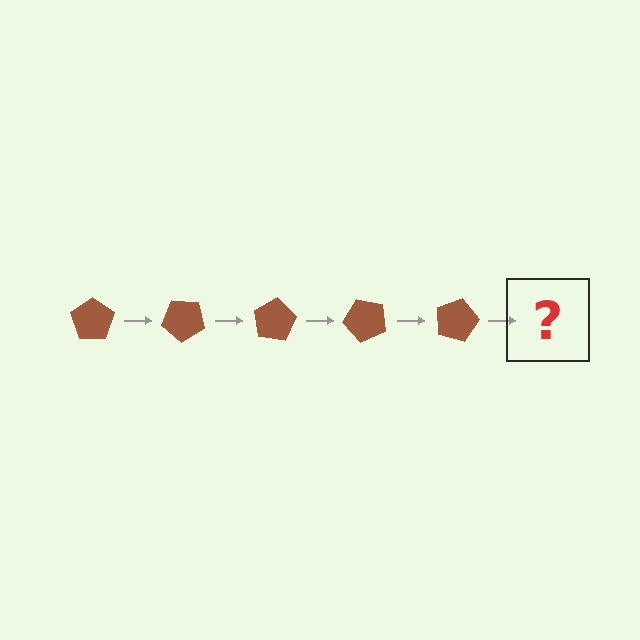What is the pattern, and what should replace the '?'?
The pattern is that the pentagon rotates 40 degrees each step. The '?' should be a brown pentagon rotated 200 degrees.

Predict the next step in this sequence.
The next step is a brown pentagon rotated 200 degrees.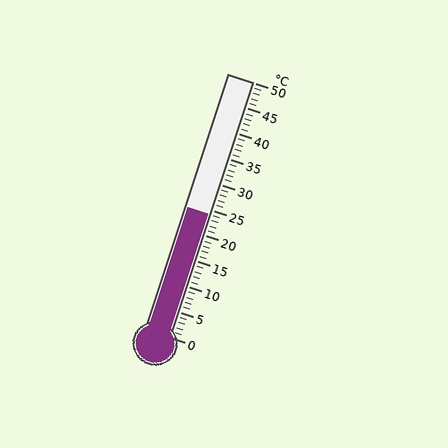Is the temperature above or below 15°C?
The temperature is above 15°C.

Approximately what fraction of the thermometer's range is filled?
The thermometer is filled to approximately 50% of its range.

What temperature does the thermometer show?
The thermometer shows approximately 24°C.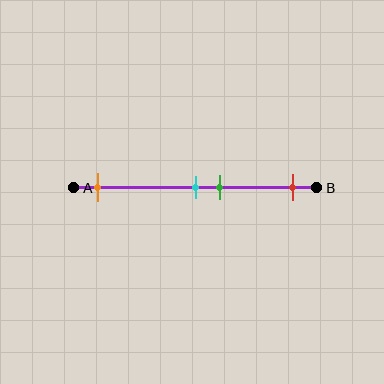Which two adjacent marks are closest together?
The cyan and green marks are the closest adjacent pair.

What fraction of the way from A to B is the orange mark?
The orange mark is approximately 10% (0.1) of the way from A to B.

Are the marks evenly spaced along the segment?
No, the marks are not evenly spaced.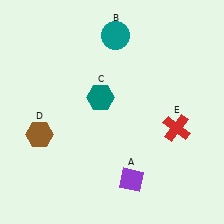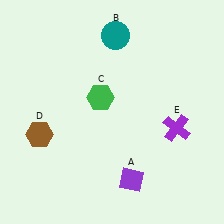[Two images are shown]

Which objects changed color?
C changed from teal to green. E changed from red to purple.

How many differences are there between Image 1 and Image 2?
There are 2 differences between the two images.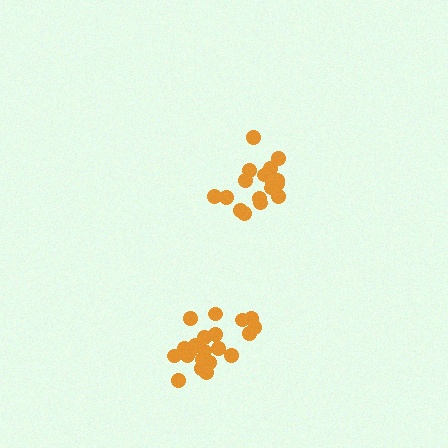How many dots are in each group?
Group 1: 18 dots, Group 2: 21 dots (39 total).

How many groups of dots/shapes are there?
There are 2 groups.